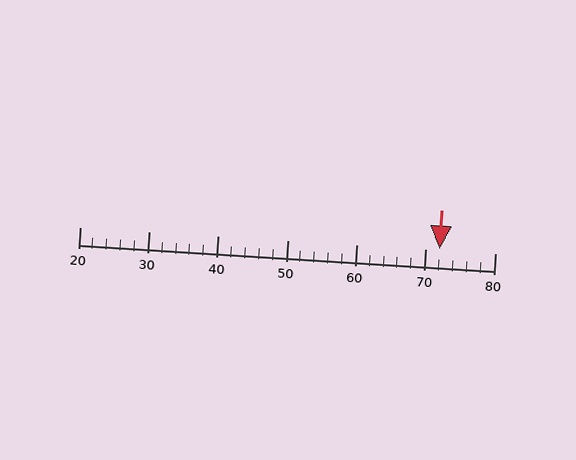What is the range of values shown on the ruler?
The ruler shows values from 20 to 80.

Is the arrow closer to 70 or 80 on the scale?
The arrow is closer to 70.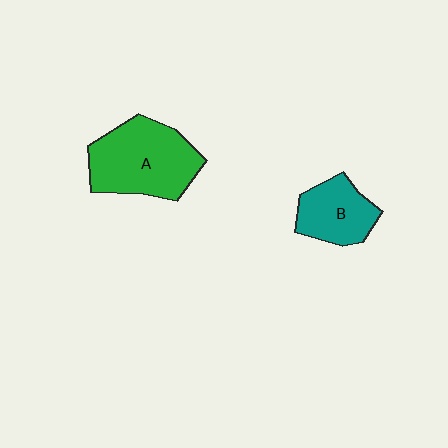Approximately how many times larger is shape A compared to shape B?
Approximately 1.7 times.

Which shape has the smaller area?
Shape B (teal).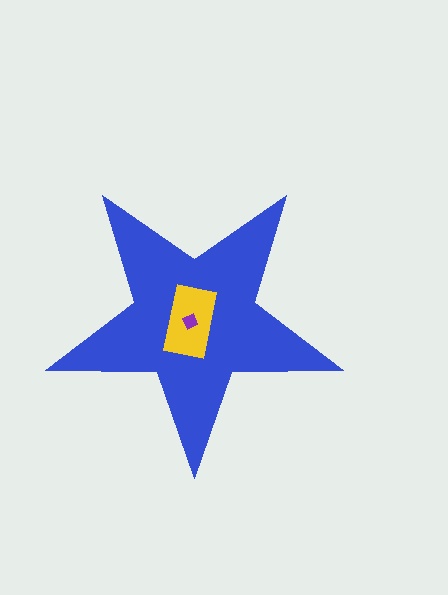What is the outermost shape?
The blue star.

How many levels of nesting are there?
3.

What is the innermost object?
The purple diamond.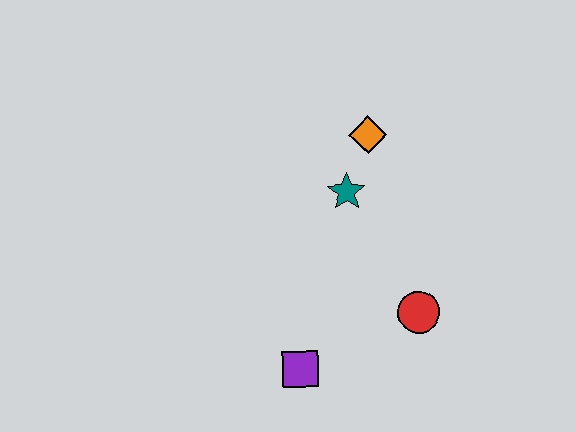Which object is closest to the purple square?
The red circle is closest to the purple square.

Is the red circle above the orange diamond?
No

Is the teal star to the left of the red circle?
Yes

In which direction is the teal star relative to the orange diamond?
The teal star is below the orange diamond.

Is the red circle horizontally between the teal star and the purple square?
No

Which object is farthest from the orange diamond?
The purple square is farthest from the orange diamond.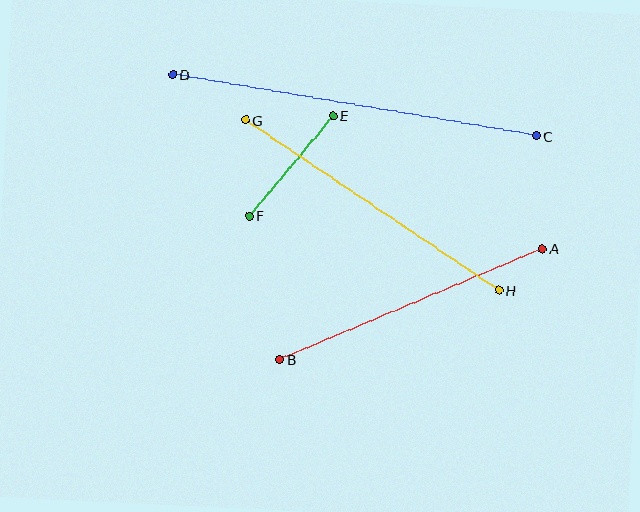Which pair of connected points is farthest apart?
Points C and D are farthest apart.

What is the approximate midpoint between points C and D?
The midpoint is at approximately (354, 105) pixels.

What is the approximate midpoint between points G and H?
The midpoint is at approximately (372, 205) pixels.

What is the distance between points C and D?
The distance is approximately 369 pixels.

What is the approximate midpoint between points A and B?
The midpoint is at approximately (411, 304) pixels.